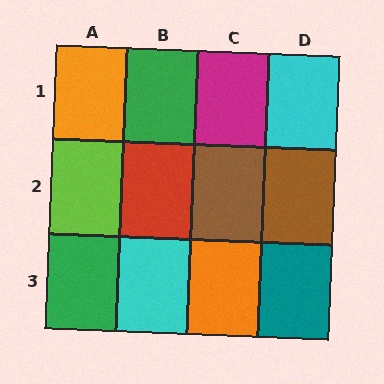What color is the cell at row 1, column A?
Orange.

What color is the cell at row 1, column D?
Cyan.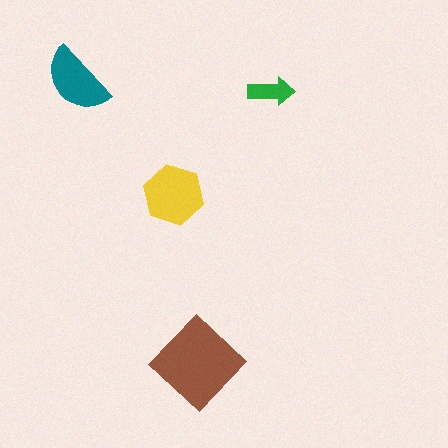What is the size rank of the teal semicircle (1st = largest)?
3rd.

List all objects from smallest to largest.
The green arrow, the teal semicircle, the yellow hexagon, the brown diamond.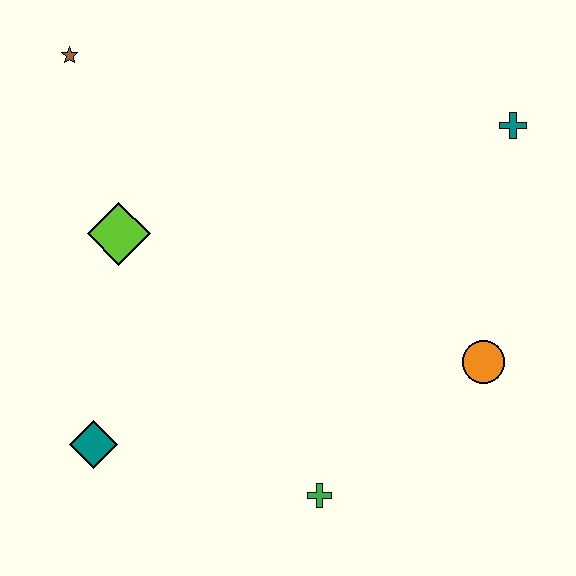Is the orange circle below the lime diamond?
Yes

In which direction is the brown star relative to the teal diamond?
The brown star is above the teal diamond.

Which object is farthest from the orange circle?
The brown star is farthest from the orange circle.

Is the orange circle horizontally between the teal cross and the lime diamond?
Yes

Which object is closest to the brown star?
The lime diamond is closest to the brown star.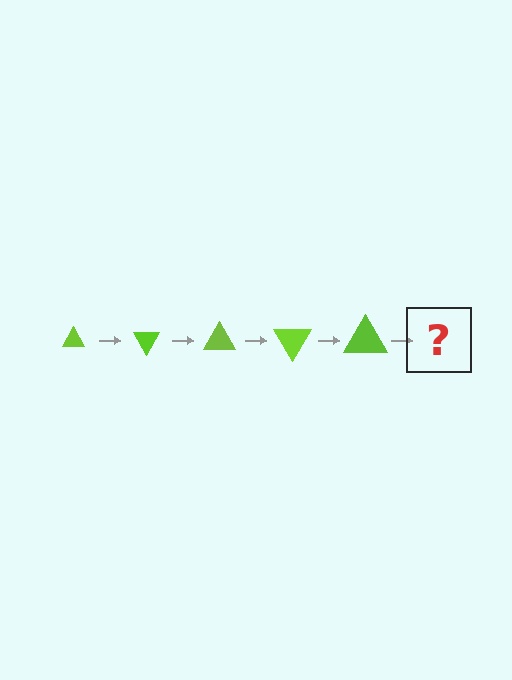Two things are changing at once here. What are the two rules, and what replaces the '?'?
The two rules are that the triangle grows larger each step and it rotates 60 degrees each step. The '?' should be a triangle, larger than the previous one and rotated 300 degrees from the start.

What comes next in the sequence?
The next element should be a triangle, larger than the previous one and rotated 300 degrees from the start.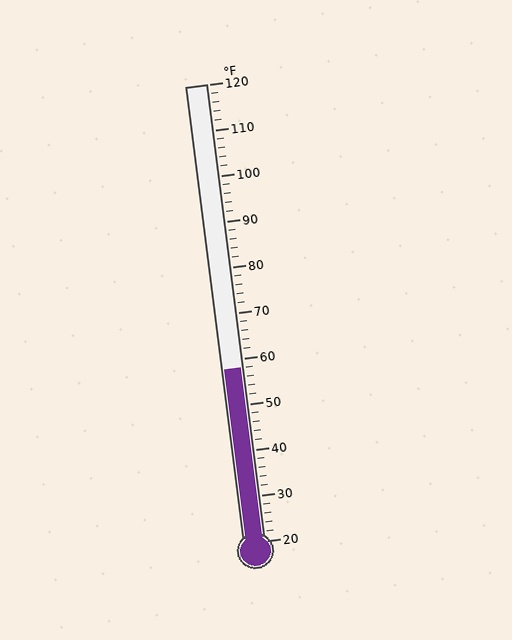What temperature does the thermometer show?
The thermometer shows approximately 58°F.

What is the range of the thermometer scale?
The thermometer scale ranges from 20°F to 120°F.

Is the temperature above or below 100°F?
The temperature is below 100°F.